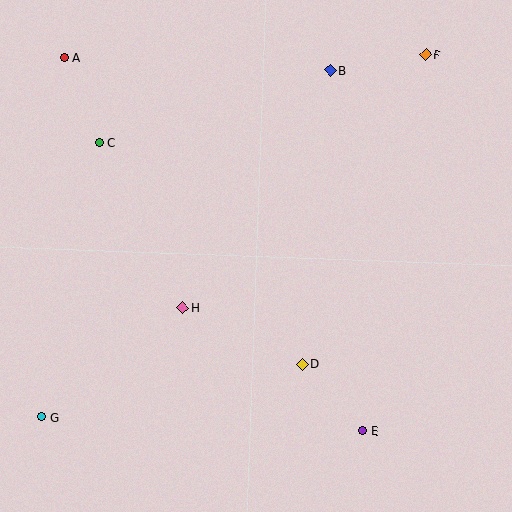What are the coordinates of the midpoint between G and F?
The midpoint between G and F is at (234, 236).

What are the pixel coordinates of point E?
Point E is at (362, 431).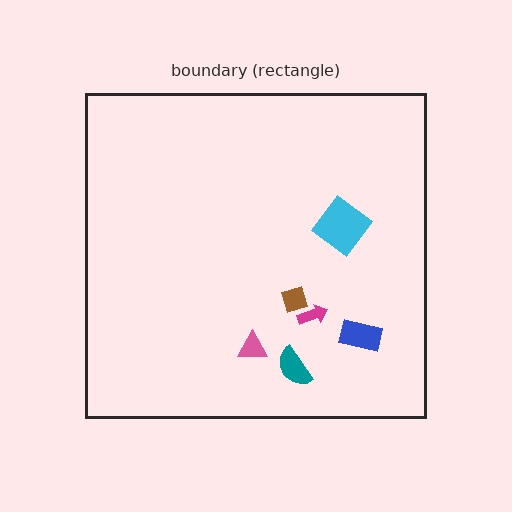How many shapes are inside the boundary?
6 inside, 0 outside.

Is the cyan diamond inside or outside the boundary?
Inside.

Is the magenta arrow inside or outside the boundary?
Inside.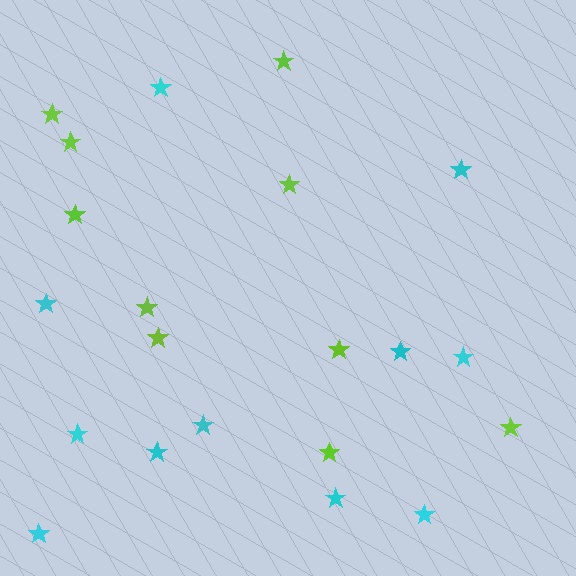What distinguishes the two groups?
There are 2 groups: one group of lime stars (10) and one group of cyan stars (11).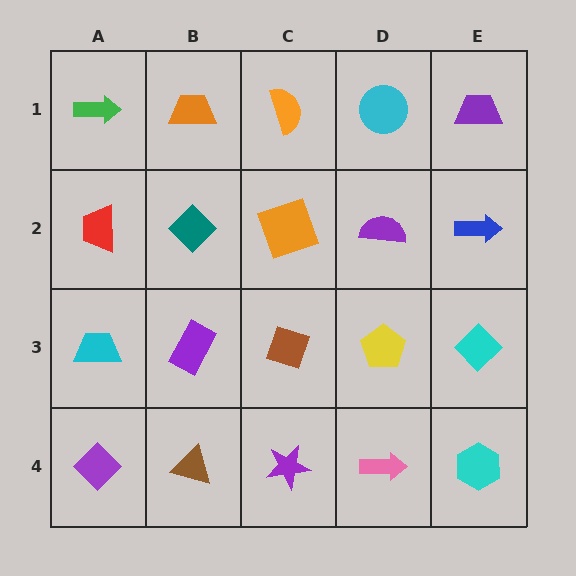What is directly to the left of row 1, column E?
A cyan circle.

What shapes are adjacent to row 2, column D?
A cyan circle (row 1, column D), a yellow pentagon (row 3, column D), an orange square (row 2, column C), a blue arrow (row 2, column E).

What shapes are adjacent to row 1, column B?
A teal diamond (row 2, column B), a green arrow (row 1, column A), an orange semicircle (row 1, column C).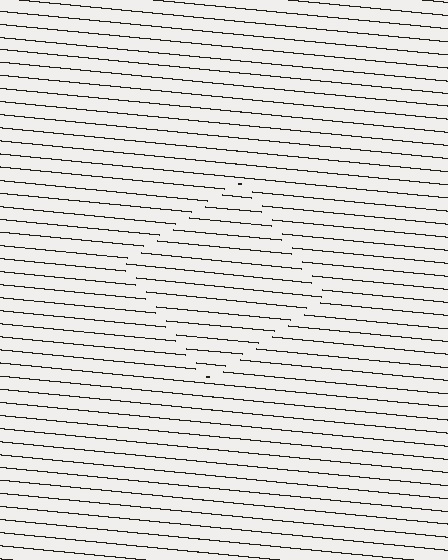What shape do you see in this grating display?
An illusory square. The interior of the shape contains the same grating, shifted by half a period — the contour is defined by the phase discontinuity where line-ends from the inner and outer gratings abut.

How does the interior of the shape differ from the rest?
The interior of the shape contains the same grating, shifted by half a period — the contour is defined by the phase discontinuity where line-ends from the inner and outer gratings abut.